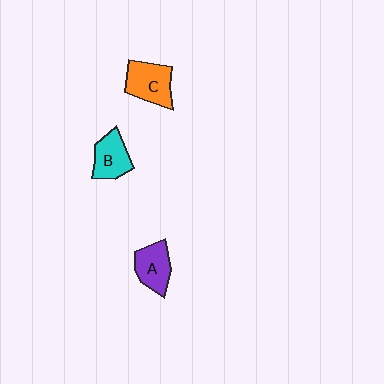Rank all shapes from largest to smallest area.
From largest to smallest: C (orange), A (purple), B (cyan).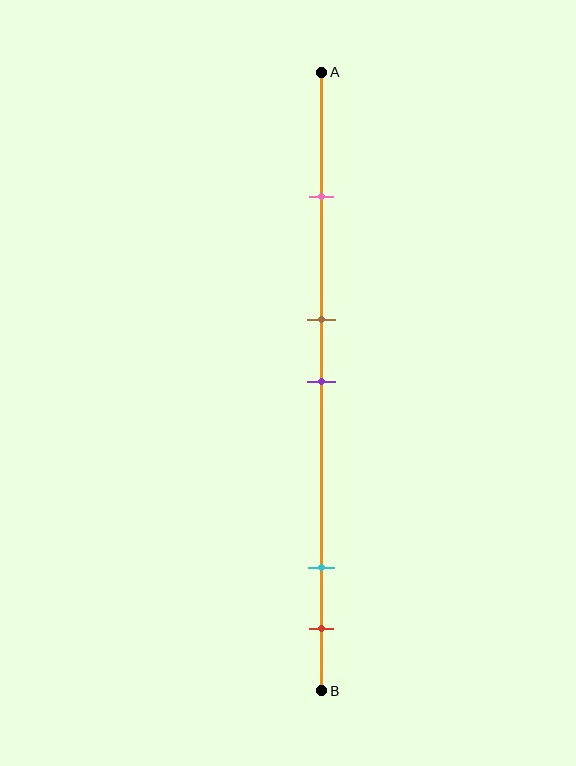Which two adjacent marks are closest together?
The brown and purple marks are the closest adjacent pair.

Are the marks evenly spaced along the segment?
No, the marks are not evenly spaced.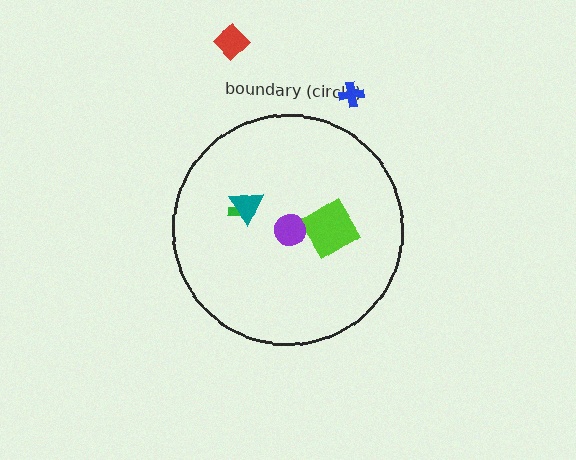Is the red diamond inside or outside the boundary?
Outside.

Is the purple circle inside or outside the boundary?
Inside.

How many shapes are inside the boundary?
4 inside, 2 outside.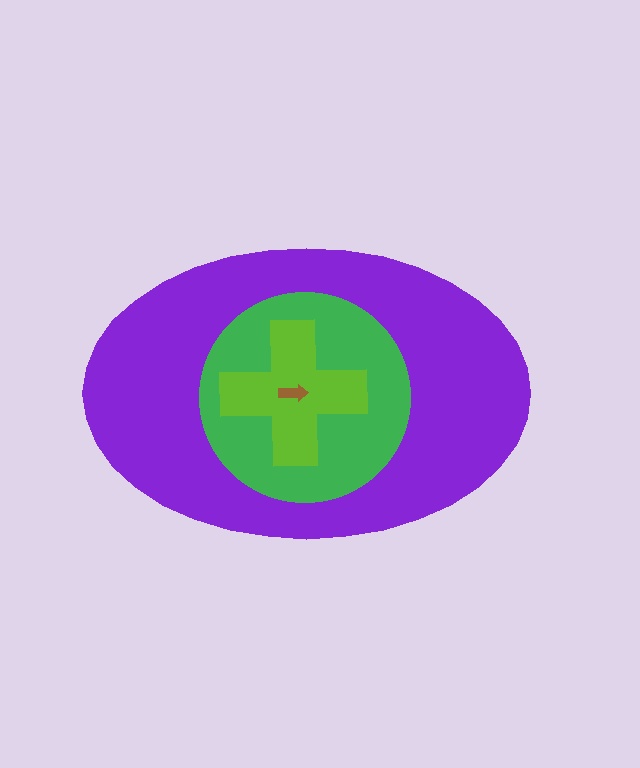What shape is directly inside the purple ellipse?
The green circle.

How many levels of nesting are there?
4.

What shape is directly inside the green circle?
The lime cross.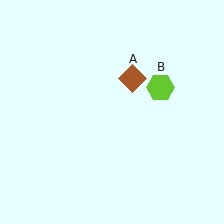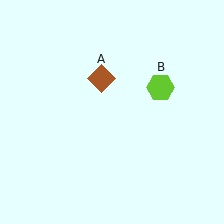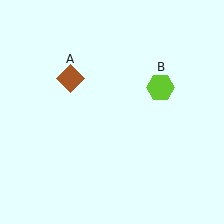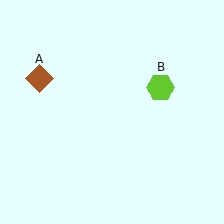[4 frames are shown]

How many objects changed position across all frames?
1 object changed position: brown diamond (object A).